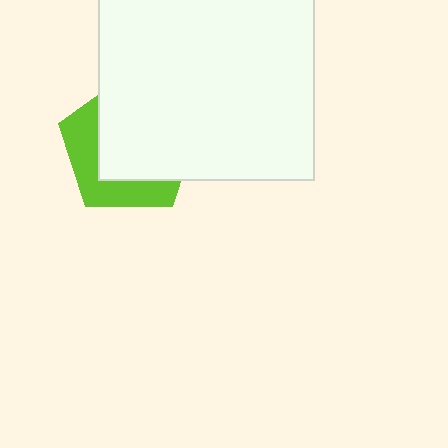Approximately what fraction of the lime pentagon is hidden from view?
Roughly 64% of the lime pentagon is hidden behind the white square.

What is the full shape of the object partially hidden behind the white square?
The partially hidden object is a lime pentagon.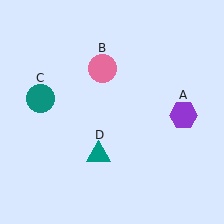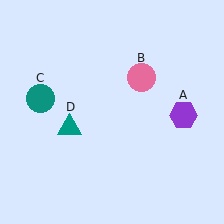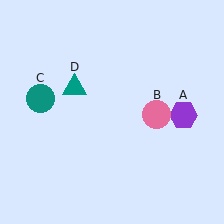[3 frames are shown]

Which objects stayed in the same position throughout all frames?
Purple hexagon (object A) and teal circle (object C) remained stationary.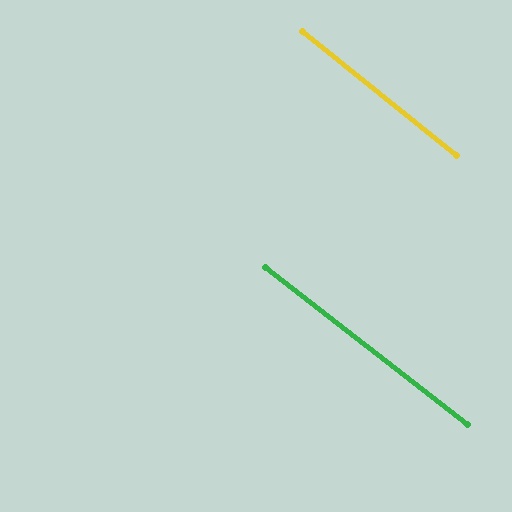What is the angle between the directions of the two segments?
Approximately 1 degree.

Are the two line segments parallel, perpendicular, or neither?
Parallel — their directions differ by only 1.2°.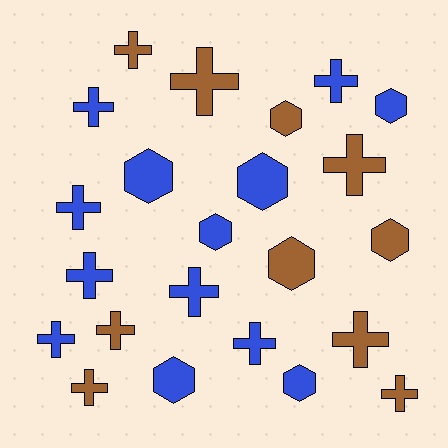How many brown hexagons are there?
There are 3 brown hexagons.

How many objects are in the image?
There are 23 objects.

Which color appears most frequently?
Blue, with 13 objects.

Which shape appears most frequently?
Cross, with 14 objects.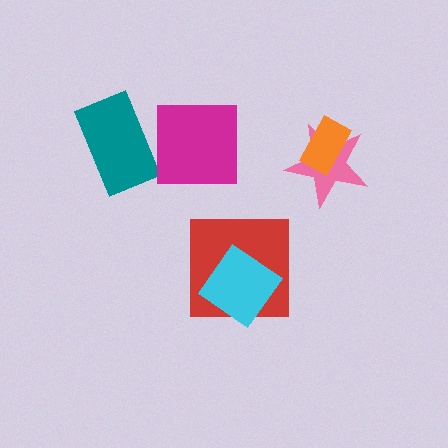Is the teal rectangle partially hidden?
No, no other shape covers it.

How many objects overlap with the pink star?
1 object overlaps with the pink star.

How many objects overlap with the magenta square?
0 objects overlap with the magenta square.